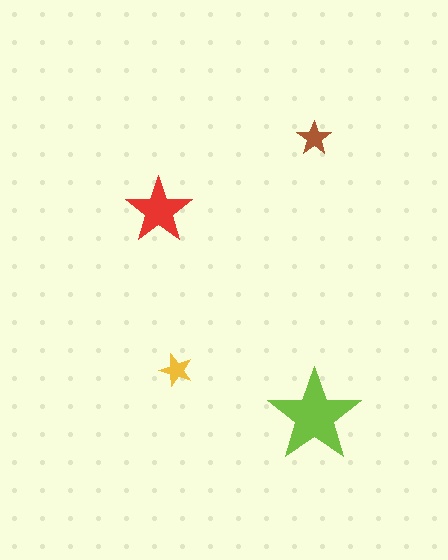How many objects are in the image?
There are 4 objects in the image.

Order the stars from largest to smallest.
the lime one, the red one, the brown one, the yellow one.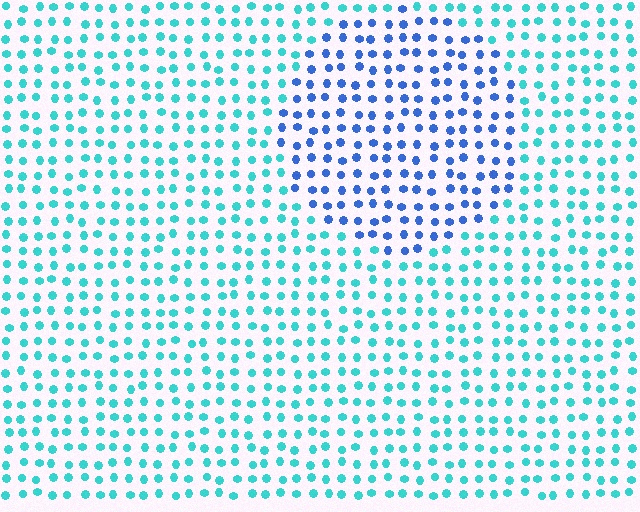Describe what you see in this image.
The image is filled with small cyan elements in a uniform arrangement. A circle-shaped region is visible where the elements are tinted to a slightly different hue, forming a subtle color boundary.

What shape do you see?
I see a circle.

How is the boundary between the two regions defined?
The boundary is defined purely by a slight shift in hue (about 43 degrees). Spacing, size, and orientation are identical on both sides.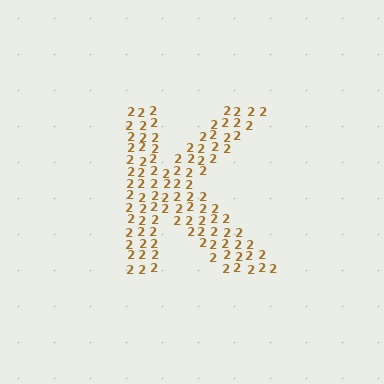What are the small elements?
The small elements are digit 2's.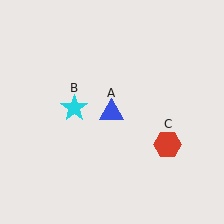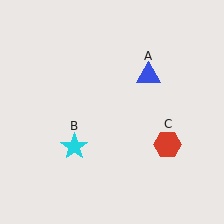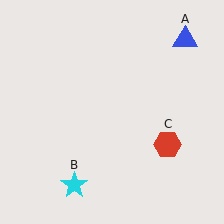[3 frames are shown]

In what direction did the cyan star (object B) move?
The cyan star (object B) moved down.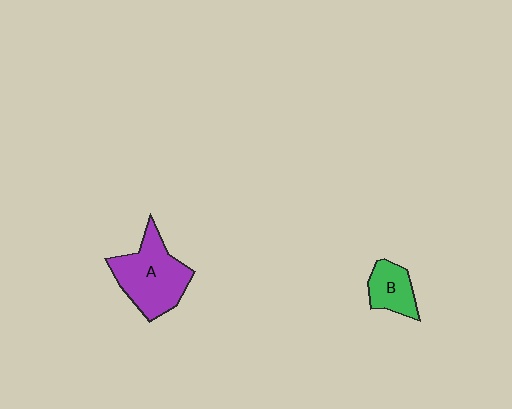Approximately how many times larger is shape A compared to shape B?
Approximately 2.1 times.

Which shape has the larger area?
Shape A (purple).